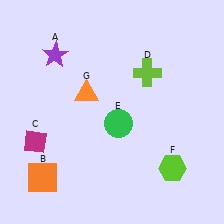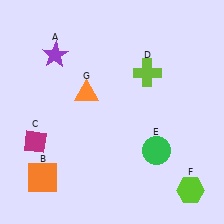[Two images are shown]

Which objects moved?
The objects that moved are: the green circle (E), the lime hexagon (F).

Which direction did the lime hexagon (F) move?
The lime hexagon (F) moved down.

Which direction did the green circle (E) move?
The green circle (E) moved right.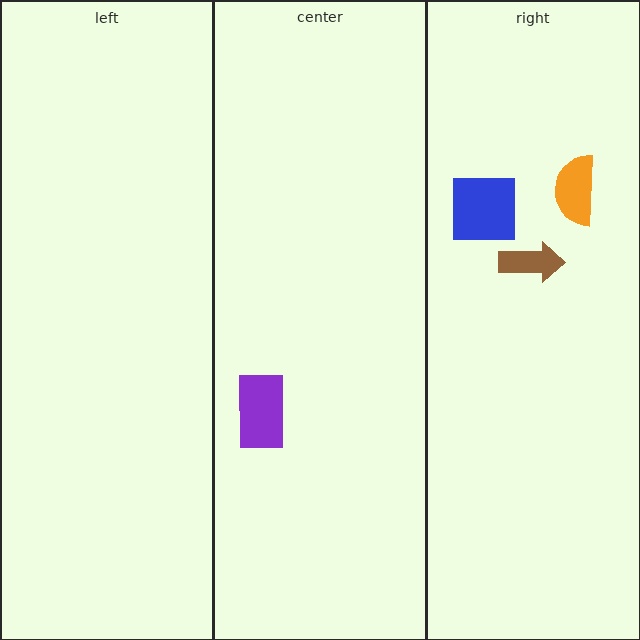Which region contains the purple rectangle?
The center region.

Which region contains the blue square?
The right region.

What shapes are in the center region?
The purple rectangle.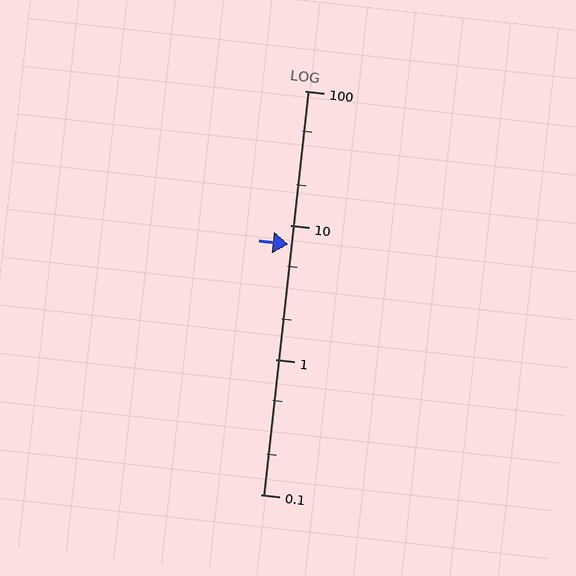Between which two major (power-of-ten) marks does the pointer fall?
The pointer is between 1 and 10.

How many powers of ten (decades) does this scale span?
The scale spans 3 decades, from 0.1 to 100.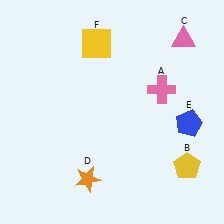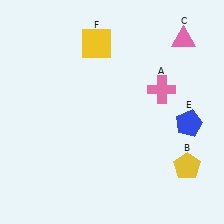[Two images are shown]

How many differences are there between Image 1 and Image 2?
There is 1 difference between the two images.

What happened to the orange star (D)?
The orange star (D) was removed in Image 2. It was in the bottom-left area of Image 1.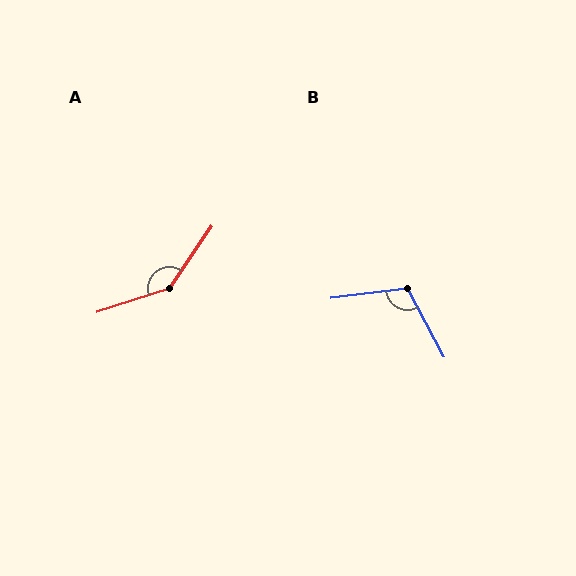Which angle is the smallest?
B, at approximately 110 degrees.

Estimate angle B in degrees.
Approximately 110 degrees.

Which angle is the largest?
A, at approximately 142 degrees.